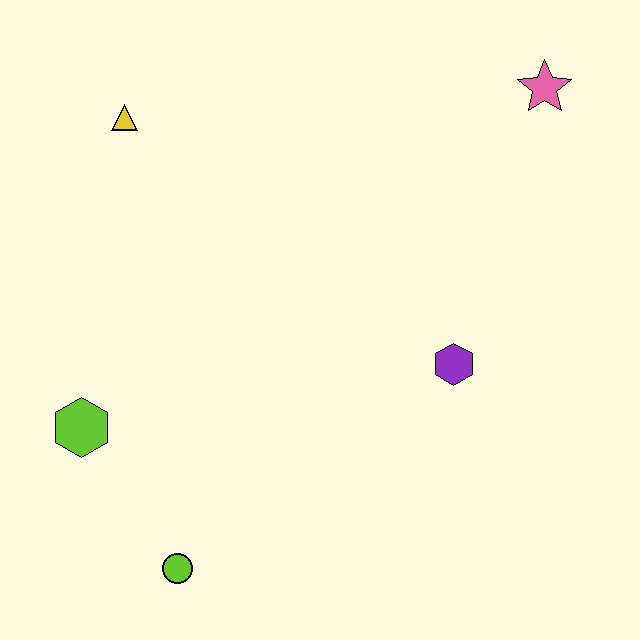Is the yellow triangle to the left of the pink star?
Yes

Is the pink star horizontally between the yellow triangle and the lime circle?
No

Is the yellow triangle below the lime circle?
No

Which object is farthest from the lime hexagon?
The pink star is farthest from the lime hexagon.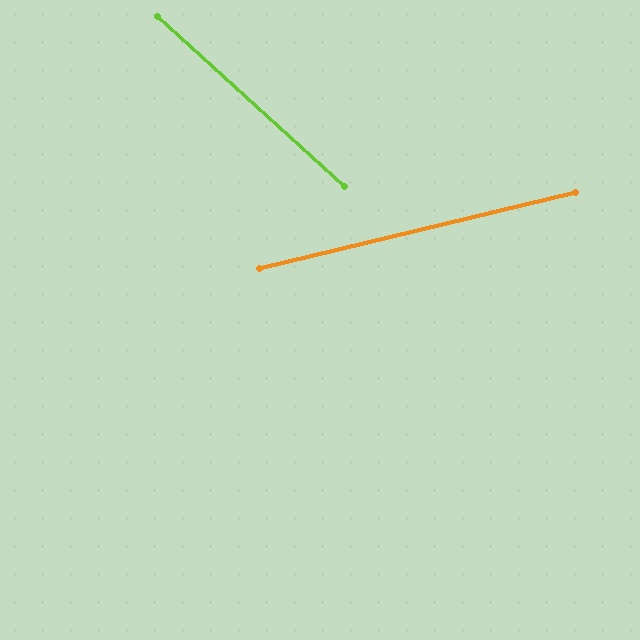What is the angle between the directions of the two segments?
Approximately 56 degrees.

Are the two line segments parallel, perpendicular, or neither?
Neither parallel nor perpendicular — they differ by about 56°.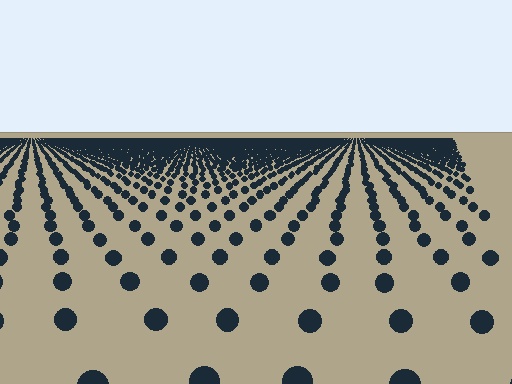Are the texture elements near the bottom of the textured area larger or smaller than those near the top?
Larger. Near the bottom, elements are closer to the viewer and appear at a bigger on-screen size.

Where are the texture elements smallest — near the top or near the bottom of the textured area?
Near the top.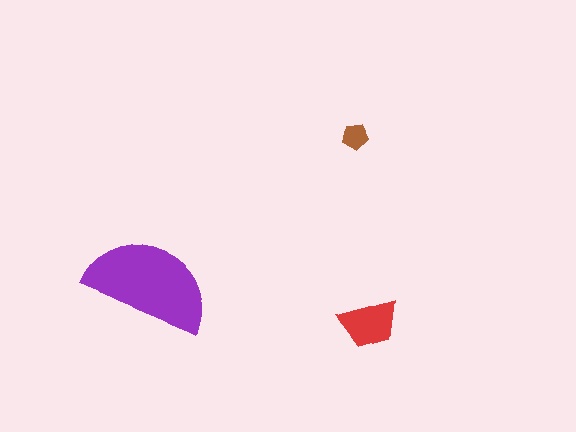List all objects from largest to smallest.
The purple semicircle, the red trapezoid, the brown pentagon.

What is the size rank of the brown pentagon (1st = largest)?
3rd.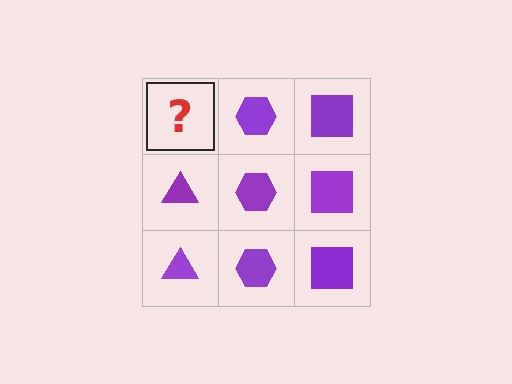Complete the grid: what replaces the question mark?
The question mark should be replaced with a purple triangle.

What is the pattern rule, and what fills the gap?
The rule is that each column has a consistent shape. The gap should be filled with a purple triangle.